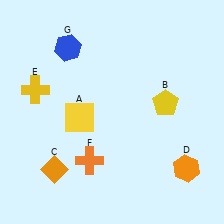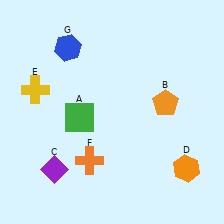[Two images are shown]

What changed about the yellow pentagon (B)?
In Image 1, B is yellow. In Image 2, it changed to orange.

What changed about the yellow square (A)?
In Image 1, A is yellow. In Image 2, it changed to green.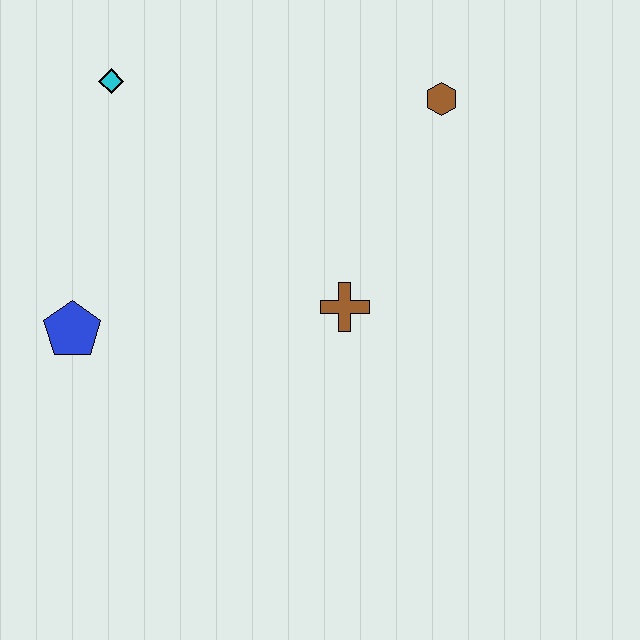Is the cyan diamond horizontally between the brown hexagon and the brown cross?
No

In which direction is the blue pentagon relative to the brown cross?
The blue pentagon is to the left of the brown cross.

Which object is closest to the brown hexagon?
The brown cross is closest to the brown hexagon.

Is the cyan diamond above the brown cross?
Yes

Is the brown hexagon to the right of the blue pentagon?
Yes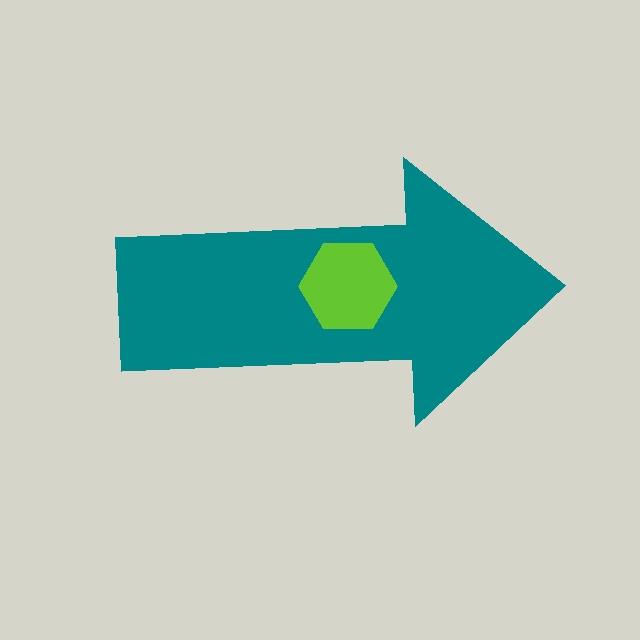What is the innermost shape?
The lime hexagon.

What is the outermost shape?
The teal arrow.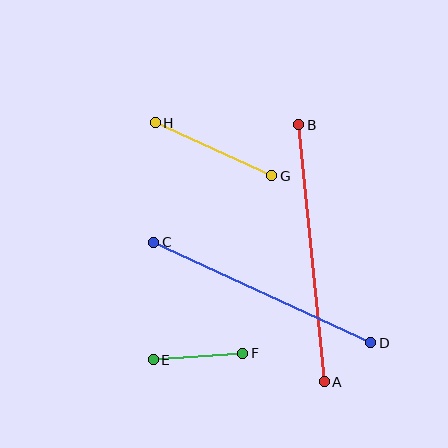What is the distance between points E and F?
The distance is approximately 90 pixels.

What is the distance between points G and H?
The distance is approximately 128 pixels.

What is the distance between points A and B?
The distance is approximately 258 pixels.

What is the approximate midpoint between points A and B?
The midpoint is at approximately (311, 253) pixels.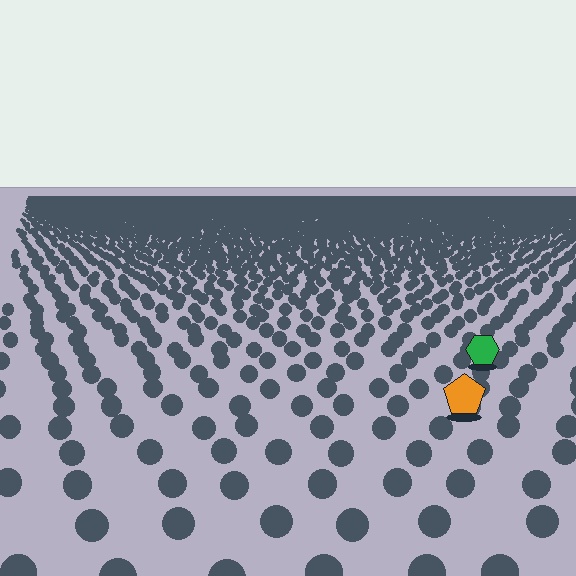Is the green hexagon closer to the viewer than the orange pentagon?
No. The orange pentagon is closer — you can tell from the texture gradient: the ground texture is coarser near it.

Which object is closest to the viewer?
The orange pentagon is closest. The texture marks near it are larger and more spread out.